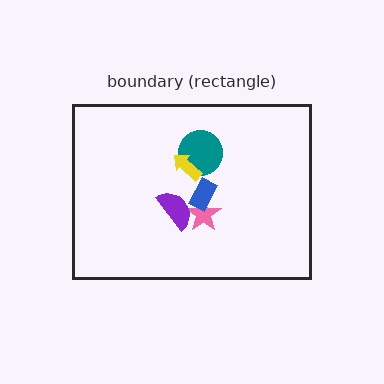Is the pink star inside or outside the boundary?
Inside.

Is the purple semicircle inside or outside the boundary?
Inside.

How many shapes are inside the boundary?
5 inside, 0 outside.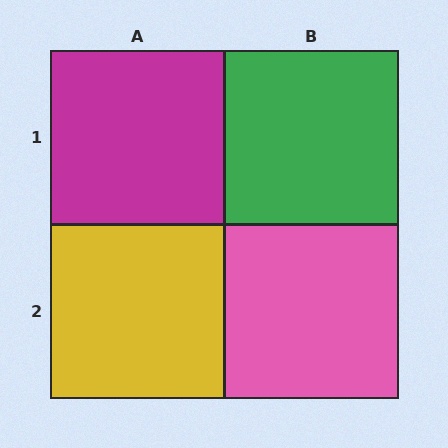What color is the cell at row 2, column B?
Pink.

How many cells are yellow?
1 cell is yellow.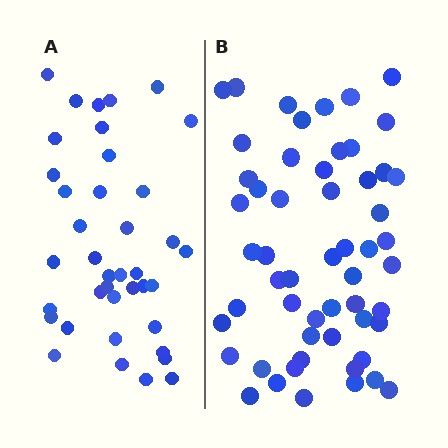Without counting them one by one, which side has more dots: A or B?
Region B (the right region) has more dots.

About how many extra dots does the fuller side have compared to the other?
Region B has approximately 15 more dots than region A.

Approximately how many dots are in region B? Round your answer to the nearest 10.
About 60 dots. (The exact count is 55, which rounds to 60.)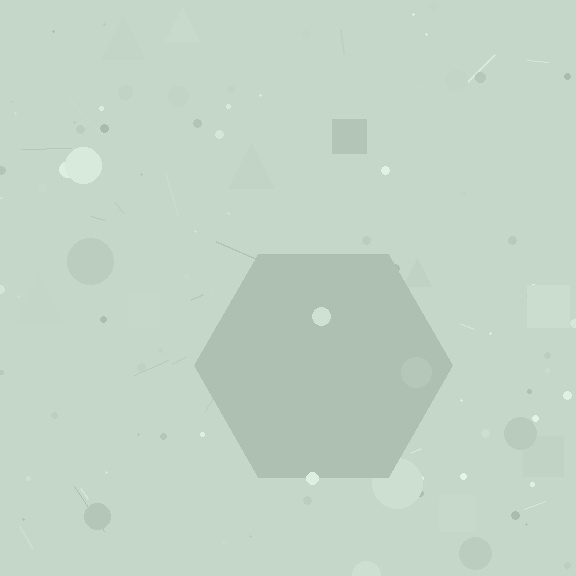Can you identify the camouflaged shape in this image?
The camouflaged shape is a hexagon.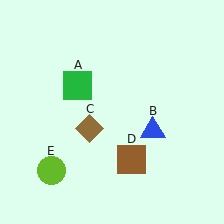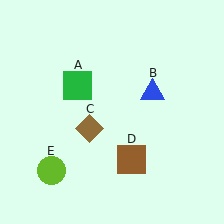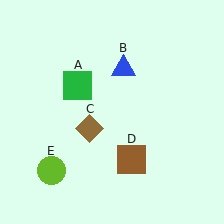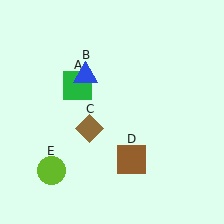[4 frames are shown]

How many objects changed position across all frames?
1 object changed position: blue triangle (object B).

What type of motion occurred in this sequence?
The blue triangle (object B) rotated counterclockwise around the center of the scene.